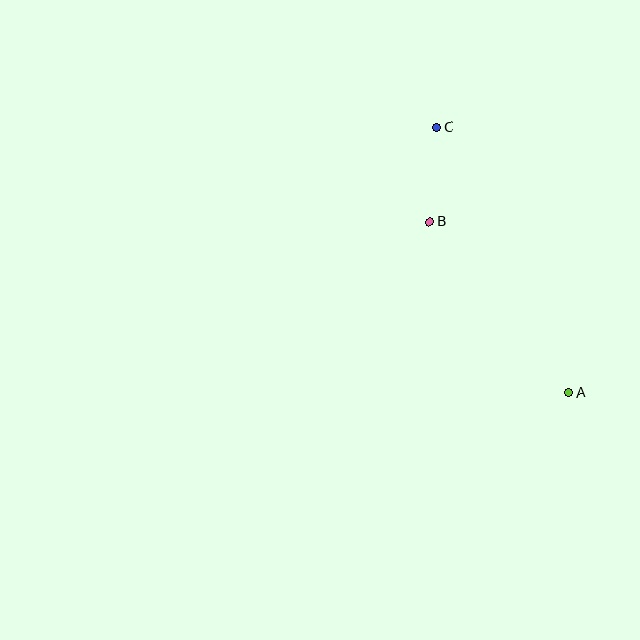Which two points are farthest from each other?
Points A and C are farthest from each other.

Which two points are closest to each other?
Points B and C are closest to each other.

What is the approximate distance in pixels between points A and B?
The distance between A and B is approximately 220 pixels.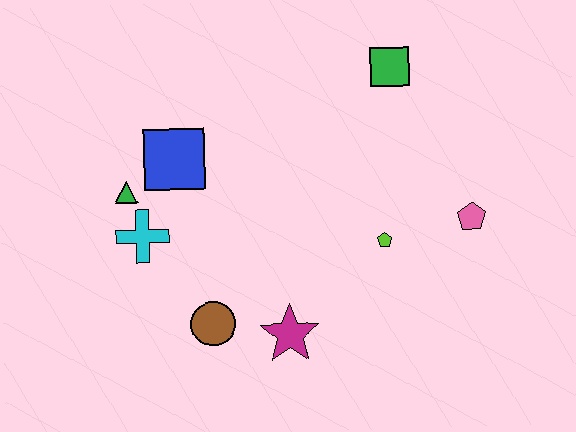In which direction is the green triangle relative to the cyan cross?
The green triangle is above the cyan cross.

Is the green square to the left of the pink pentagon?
Yes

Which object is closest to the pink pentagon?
The lime pentagon is closest to the pink pentagon.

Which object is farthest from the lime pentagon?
The green triangle is farthest from the lime pentagon.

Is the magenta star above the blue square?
No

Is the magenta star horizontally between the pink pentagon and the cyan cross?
Yes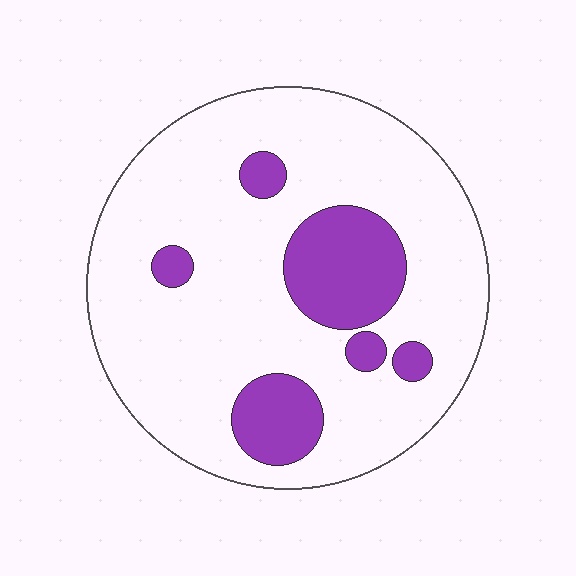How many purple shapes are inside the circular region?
6.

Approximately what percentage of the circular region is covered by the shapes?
Approximately 20%.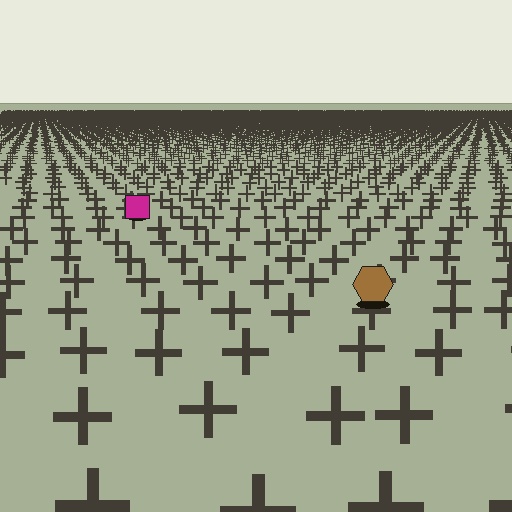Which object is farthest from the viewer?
The magenta square is farthest from the viewer. It appears smaller and the ground texture around it is denser.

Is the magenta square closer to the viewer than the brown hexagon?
No. The brown hexagon is closer — you can tell from the texture gradient: the ground texture is coarser near it.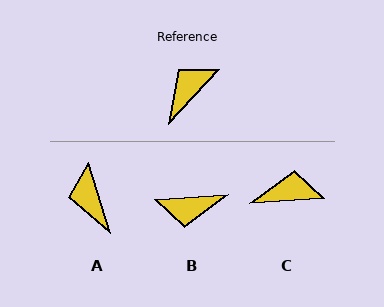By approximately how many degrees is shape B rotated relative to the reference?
Approximately 137 degrees counter-clockwise.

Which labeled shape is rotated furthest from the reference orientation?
B, about 137 degrees away.